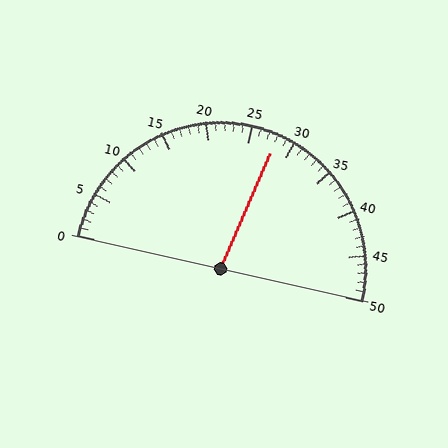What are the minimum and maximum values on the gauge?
The gauge ranges from 0 to 50.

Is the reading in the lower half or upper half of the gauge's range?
The reading is in the upper half of the range (0 to 50).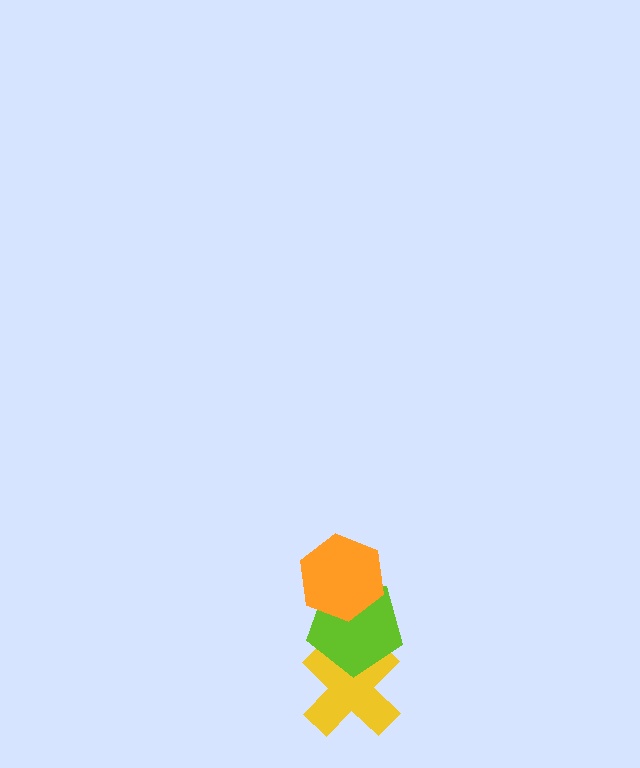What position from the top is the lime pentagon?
The lime pentagon is 2nd from the top.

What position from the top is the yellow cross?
The yellow cross is 3rd from the top.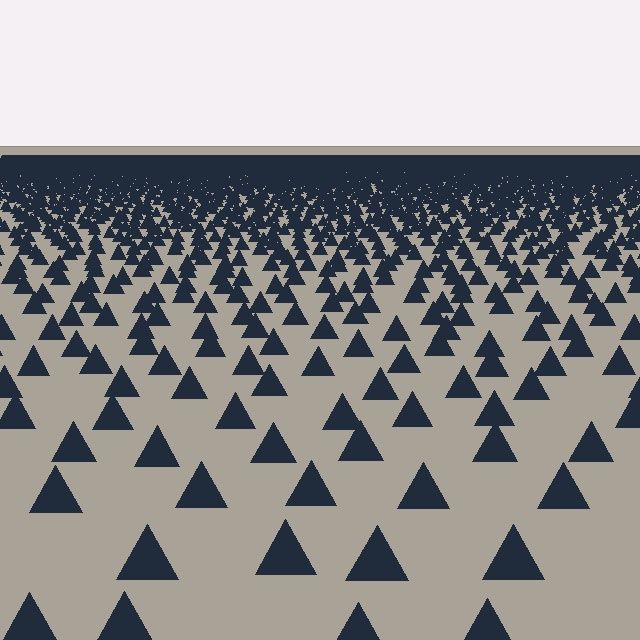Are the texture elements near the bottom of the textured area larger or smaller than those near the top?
Larger. Near the bottom, elements are closer to the viewer and appear at a bigger on-screen size.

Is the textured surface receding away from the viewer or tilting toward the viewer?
The surface is receding away from the viewer. Texture elements get smaller and denser toward the top.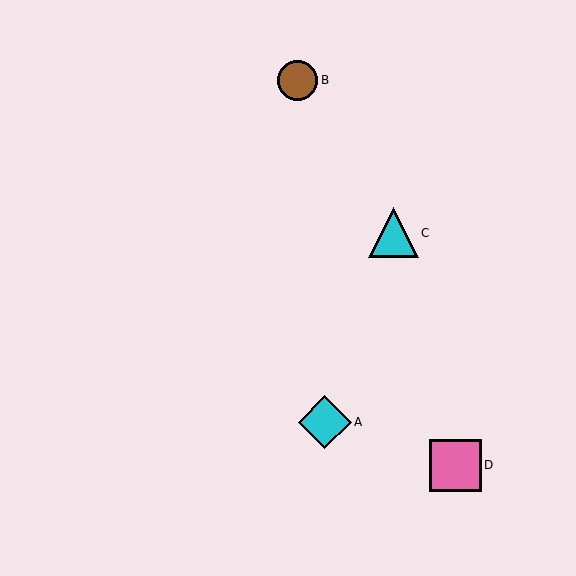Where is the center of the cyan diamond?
The center of the cyan diamond is at (325, 422).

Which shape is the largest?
The cyan diamond (labeled A) is the largest.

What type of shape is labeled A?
Shape A is a cyan diamond.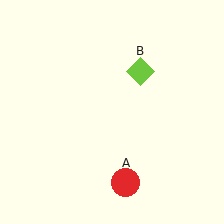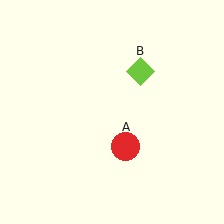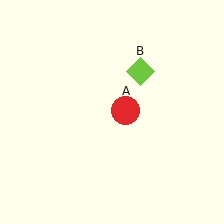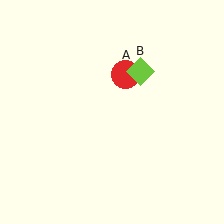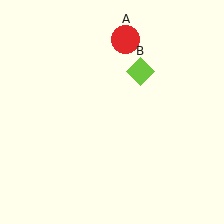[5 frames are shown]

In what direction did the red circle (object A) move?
The red circle (object A) moved up.